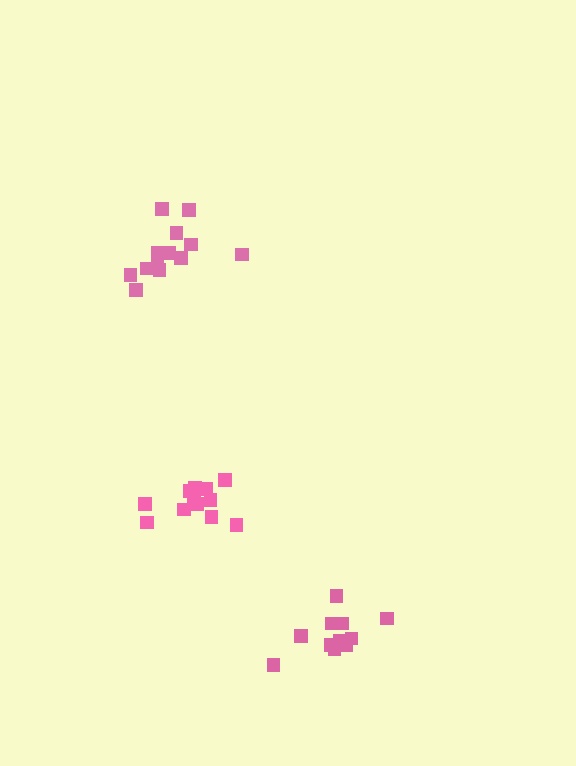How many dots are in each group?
Group 1: 11 dots, Group 2: 13 dots, Group 3: 12 dots (36 total).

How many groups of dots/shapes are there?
There are 3 groups.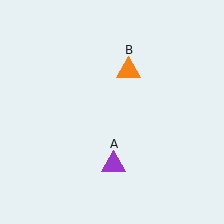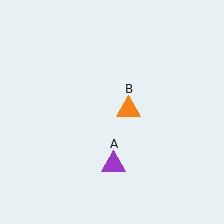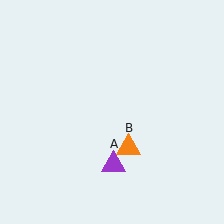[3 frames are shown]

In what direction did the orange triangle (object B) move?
The orange triangle (object B) moved down.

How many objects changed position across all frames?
1 object changed position: orange triangle (object B).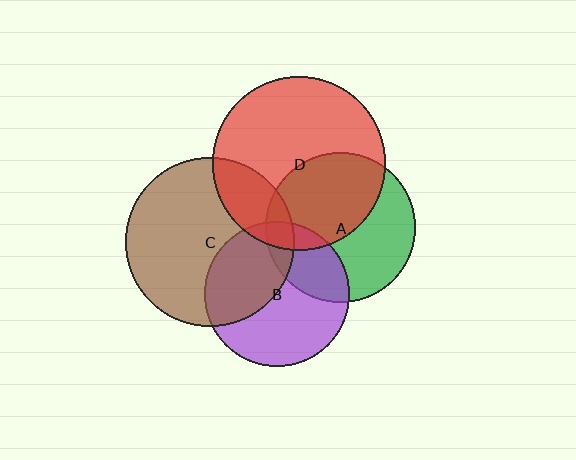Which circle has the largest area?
Circle D (red).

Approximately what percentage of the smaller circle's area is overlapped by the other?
Approximately 40%.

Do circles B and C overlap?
Yes.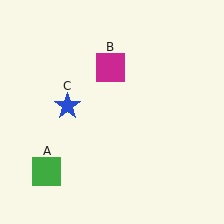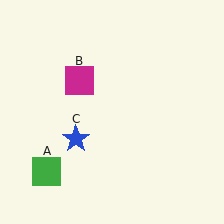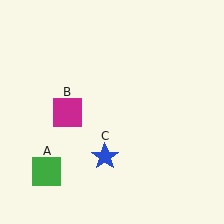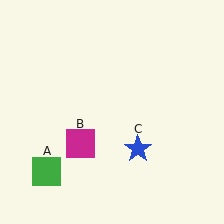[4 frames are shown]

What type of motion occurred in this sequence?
The magenta square (object B), blue star (object C) rotated counterclockwise around the center of the scene.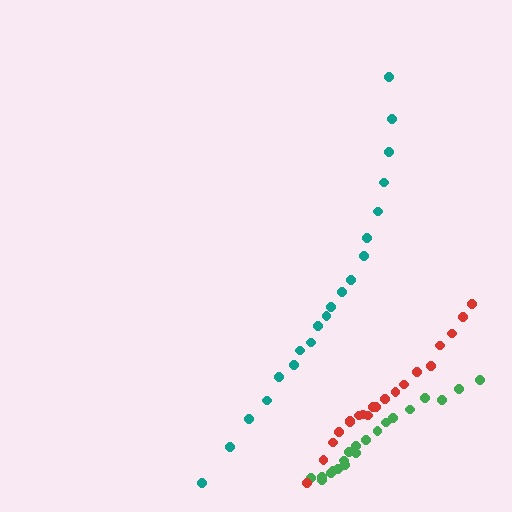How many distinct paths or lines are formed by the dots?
There are 3 distinct paths.